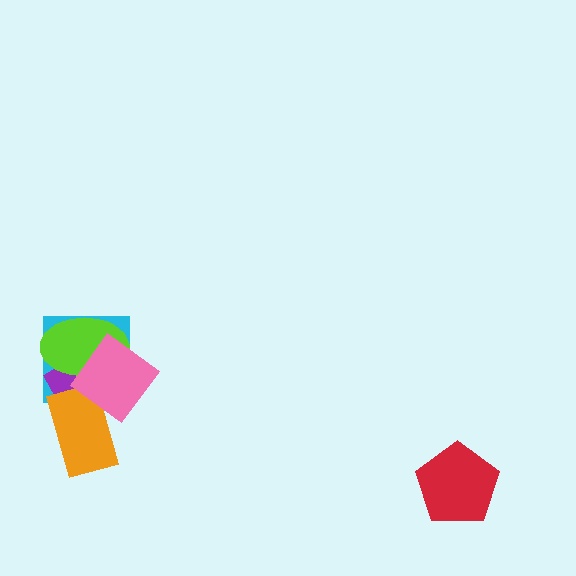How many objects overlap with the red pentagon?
0 objects overlap with the red pentagon.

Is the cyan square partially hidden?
Yes, it is partially covered by another shape.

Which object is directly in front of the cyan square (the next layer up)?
The purple diamond is directly in front of the cyan square.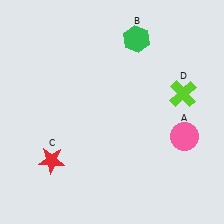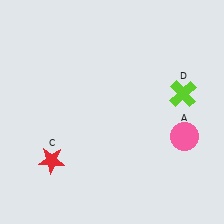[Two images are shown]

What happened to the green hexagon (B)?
The green hexagon (B) was removed in Image 2. It was in the top-right area of Image 1.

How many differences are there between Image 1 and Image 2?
There is 1 difference between the two images.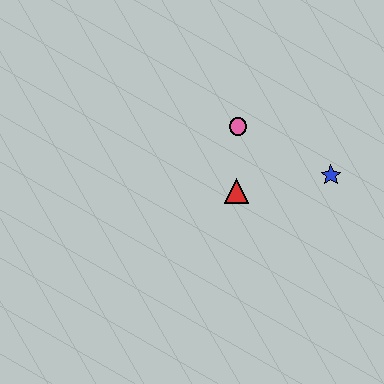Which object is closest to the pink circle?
The red triangle is closest to the pink circle.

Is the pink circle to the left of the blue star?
Yes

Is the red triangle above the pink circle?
No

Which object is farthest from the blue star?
The pink circle is farthest from the blue star.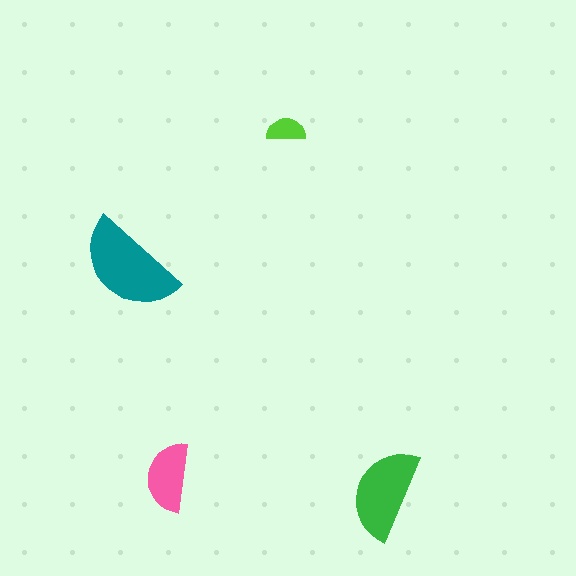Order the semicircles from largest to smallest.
the teal one, the green one, the pink one, the lime one.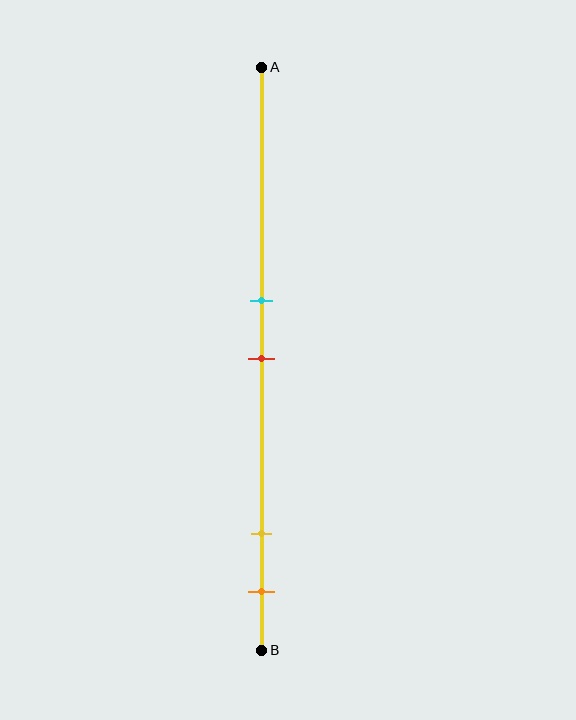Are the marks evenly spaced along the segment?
No, the marks are not evenly spaced.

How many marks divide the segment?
There are 4 marks dividing the segment.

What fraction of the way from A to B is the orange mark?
The orange mark is approximately 90% (0.9) of the way from A to B.